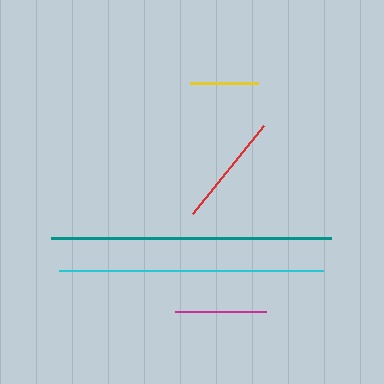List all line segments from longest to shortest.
From longest to shortest: teal, cyan, red, magenta, yellow.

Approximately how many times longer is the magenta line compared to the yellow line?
The magenta line is approximately 1.3 times the length of the yellow line.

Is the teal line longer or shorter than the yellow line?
The teal line is longer than the yellow line.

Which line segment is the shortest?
The yellow line is the shortest at approximately 68 pixels.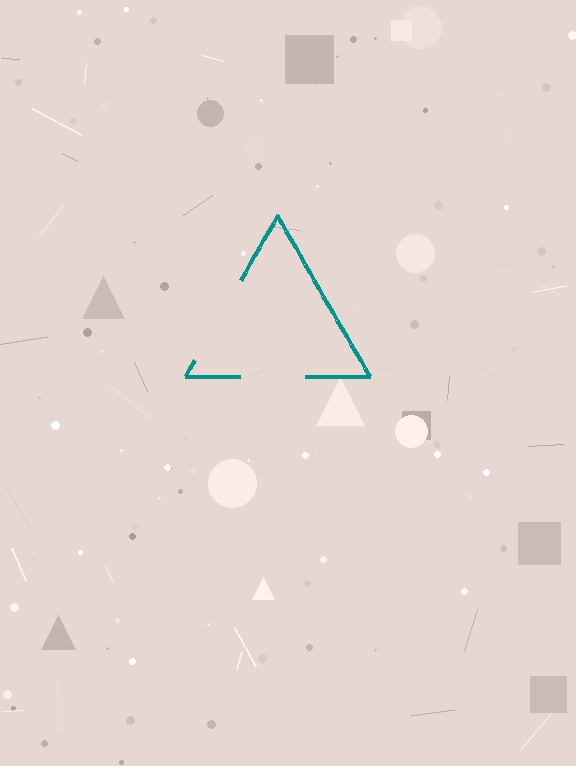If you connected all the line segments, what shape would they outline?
They would outline a triangle.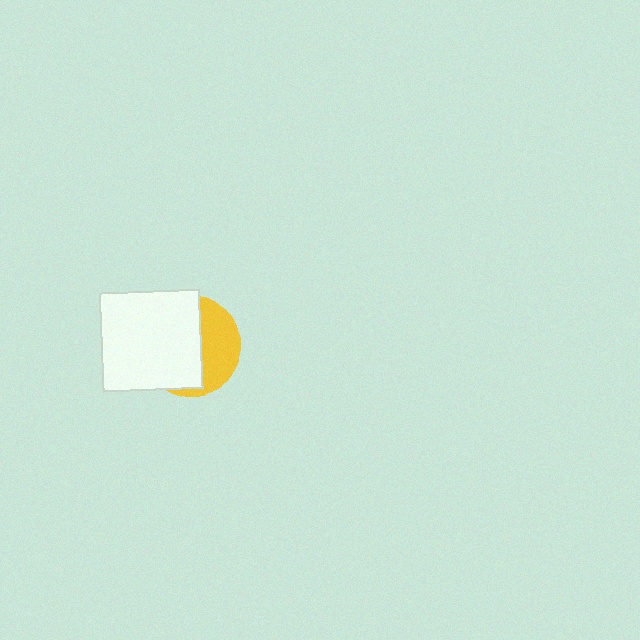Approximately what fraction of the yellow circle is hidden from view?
Roughly 62% of the yellow circle is hidden behind the white square.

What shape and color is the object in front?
The object in front is a white square.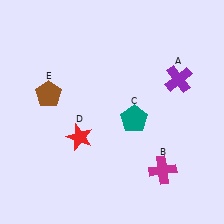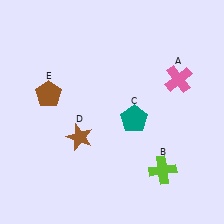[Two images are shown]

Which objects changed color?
A changed from purple to pink. B changed from magenta to lime. D changed from red to brown.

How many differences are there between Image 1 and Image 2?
There are 3 differences between the two images.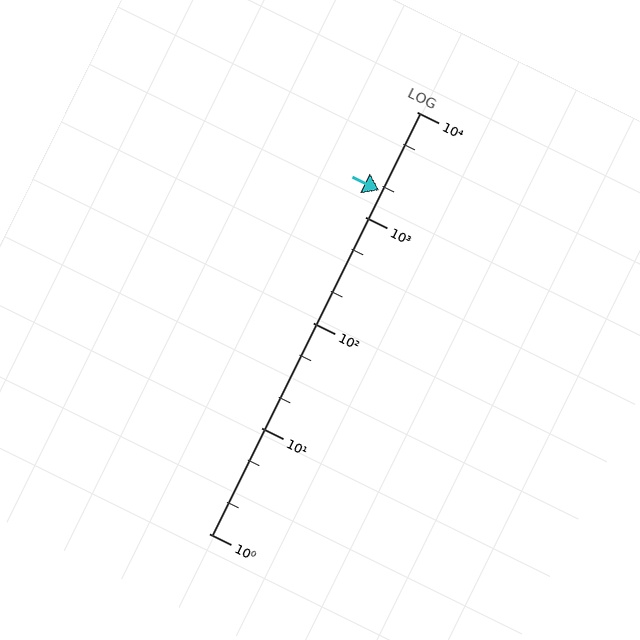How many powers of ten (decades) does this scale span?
The scale spans 4 decades, from 1 to 10000.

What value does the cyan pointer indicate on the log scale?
The pointer indicates approximately 1800.